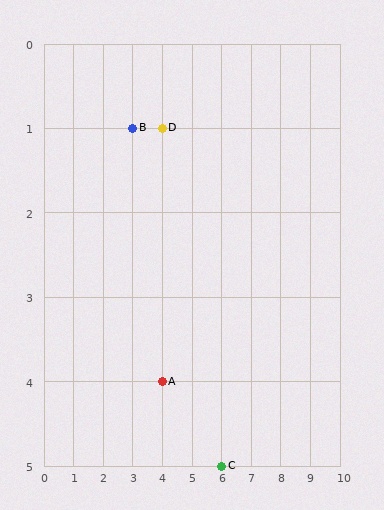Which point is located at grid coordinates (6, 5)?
Point C is at (6, 5).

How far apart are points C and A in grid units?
Points C and A are 2 columns and 1 row apart (about 2.2 grid units diagonally).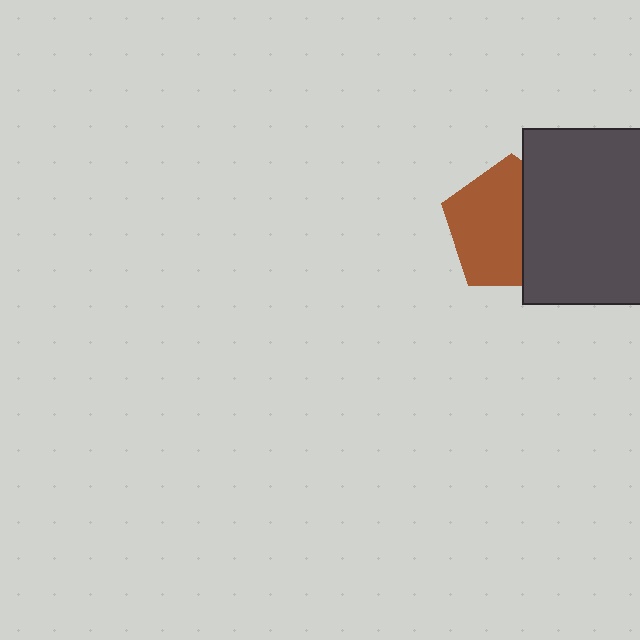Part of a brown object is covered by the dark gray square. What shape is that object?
It is a pentagon.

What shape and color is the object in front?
The object in front is a dark gray square.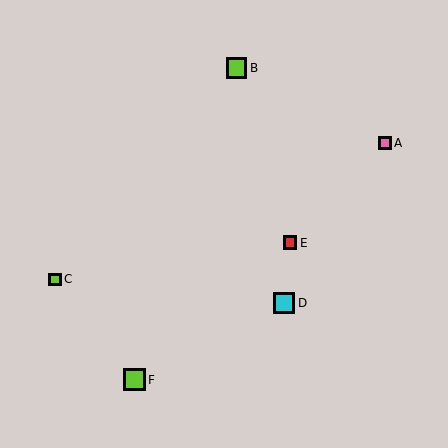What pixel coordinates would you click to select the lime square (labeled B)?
Click at (237, 68) to select the lime square B.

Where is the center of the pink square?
The center of the pink square is at (385, 143).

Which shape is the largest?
The cyan square (labeled D) is the largest.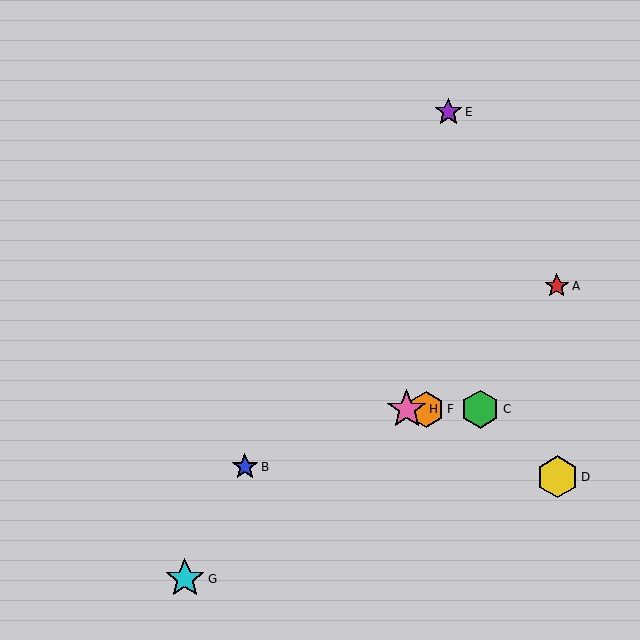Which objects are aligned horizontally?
Objects C, F, H are aligned horizontally.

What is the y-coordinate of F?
Object F is at y≈409.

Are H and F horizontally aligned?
Yes, both are at y≈409.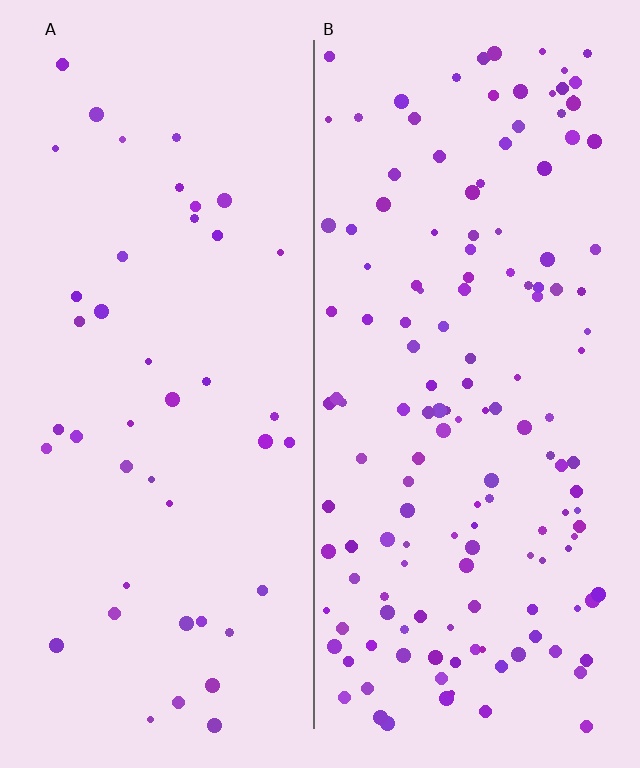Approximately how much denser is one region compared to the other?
Approximately 3.3× — region B over region A.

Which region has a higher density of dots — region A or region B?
B (the right).